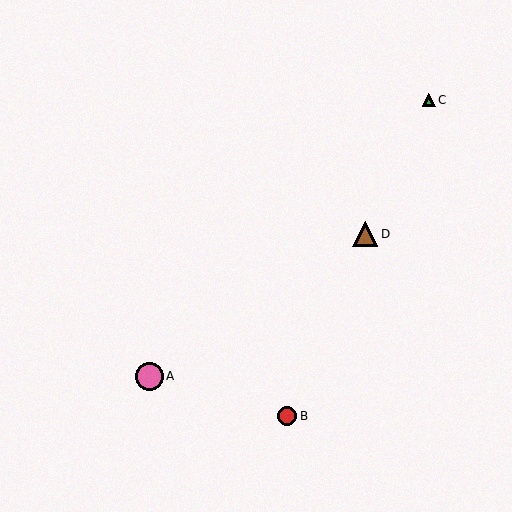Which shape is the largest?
The pink circle (labeled A) is the largest.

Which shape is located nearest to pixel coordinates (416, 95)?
The green triangle (labeled C) at (429, 100) is nearest to that location.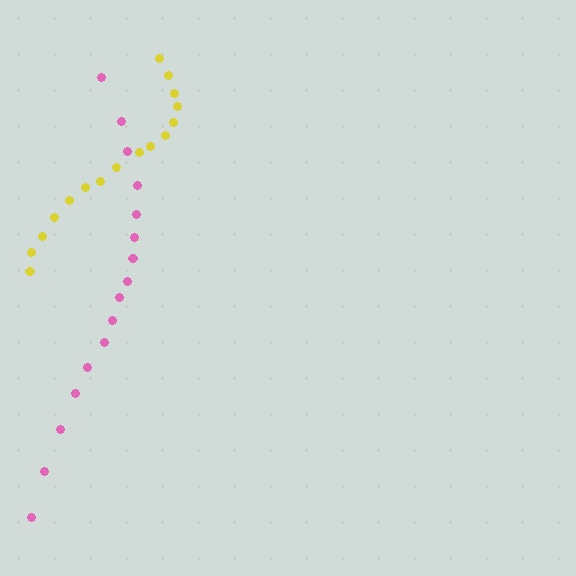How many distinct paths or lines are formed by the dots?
There are 2 distinct paths.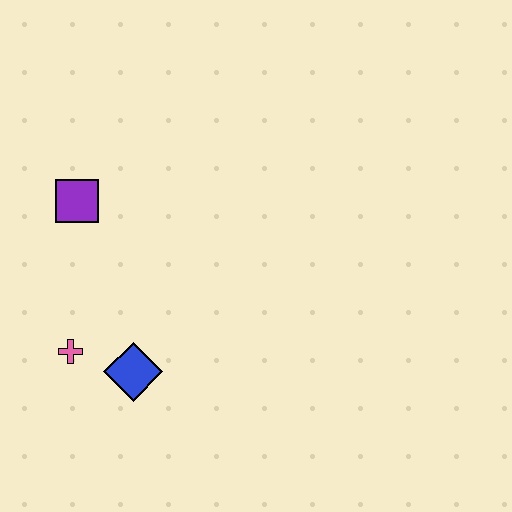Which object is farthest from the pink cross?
The purple square is farthest from the pink cross.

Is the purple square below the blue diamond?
No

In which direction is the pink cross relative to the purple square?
The pink cross is below the purple square.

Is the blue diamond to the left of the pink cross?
No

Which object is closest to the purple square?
The pink cross is closest to the purple square.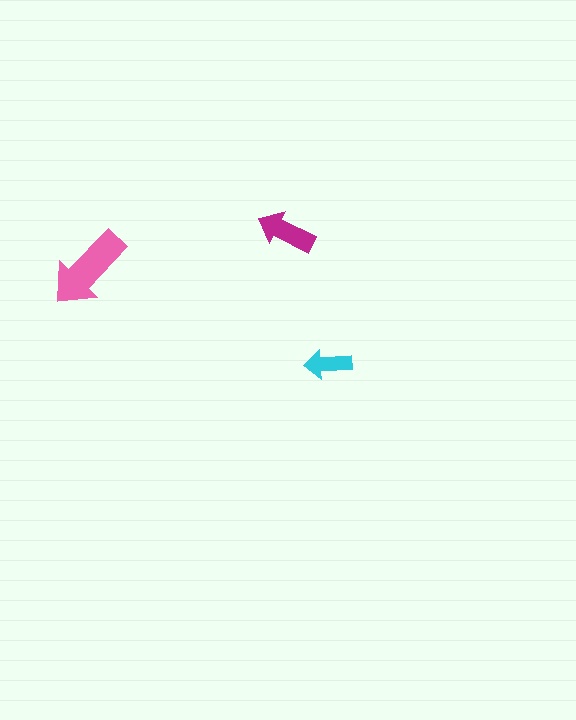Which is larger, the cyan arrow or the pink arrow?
The pink one.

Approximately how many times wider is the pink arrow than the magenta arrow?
About 1.5 times wider.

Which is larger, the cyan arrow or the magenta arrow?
The magenta one.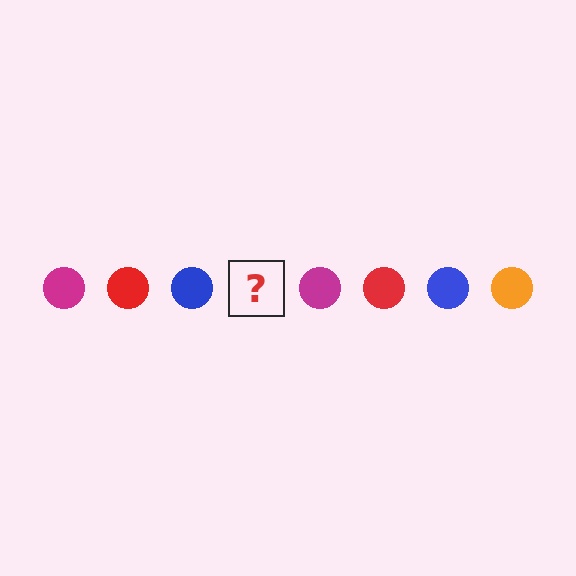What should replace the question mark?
The question mark should be replaced with an orange circle.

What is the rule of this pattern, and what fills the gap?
The rule is that the pattern cycles through magenta, red, blue, orange circles. The gap should be filled with an orange circle.